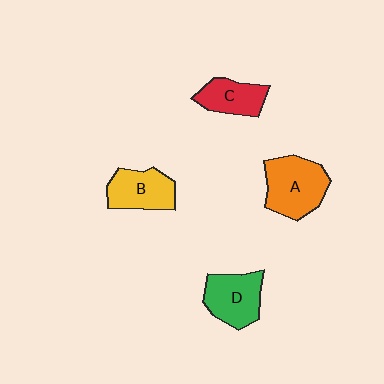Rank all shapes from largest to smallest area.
From largest to smallest: A (orange), D (green), B (yellow), C (red).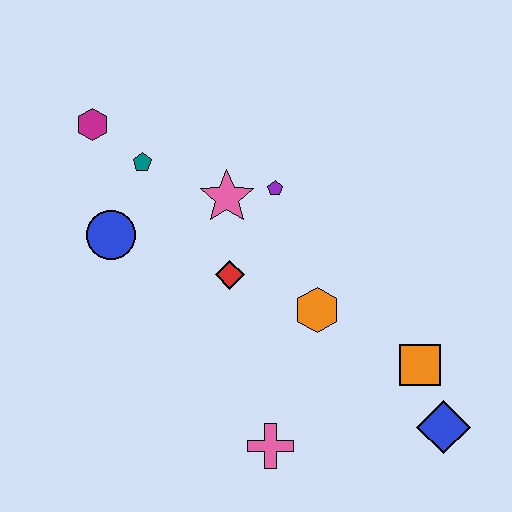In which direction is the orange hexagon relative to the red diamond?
The orange hexagon is to the right of the red diamond.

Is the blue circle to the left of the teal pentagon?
Yes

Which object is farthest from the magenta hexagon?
The blue diamond is farthest from the magenta hexagon.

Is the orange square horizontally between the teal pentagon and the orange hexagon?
No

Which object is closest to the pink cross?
The orange hexagon is closest to the pink cross.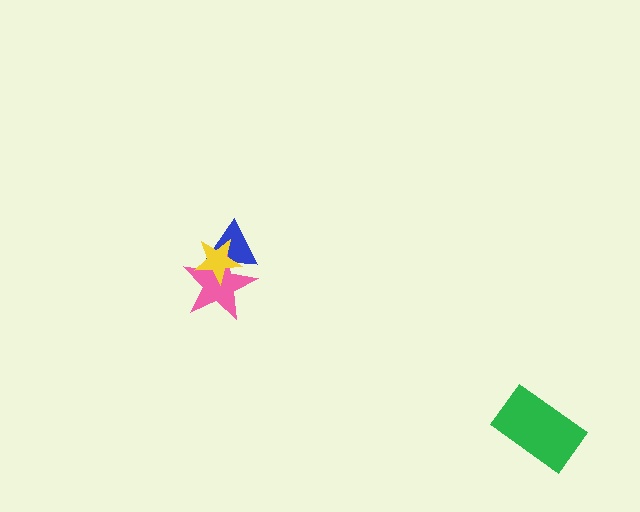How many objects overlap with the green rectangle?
0 objects overlap with the green rectangle.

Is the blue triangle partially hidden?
Yes, it is partially covered by another shape.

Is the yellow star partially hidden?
No, no other shape covers it.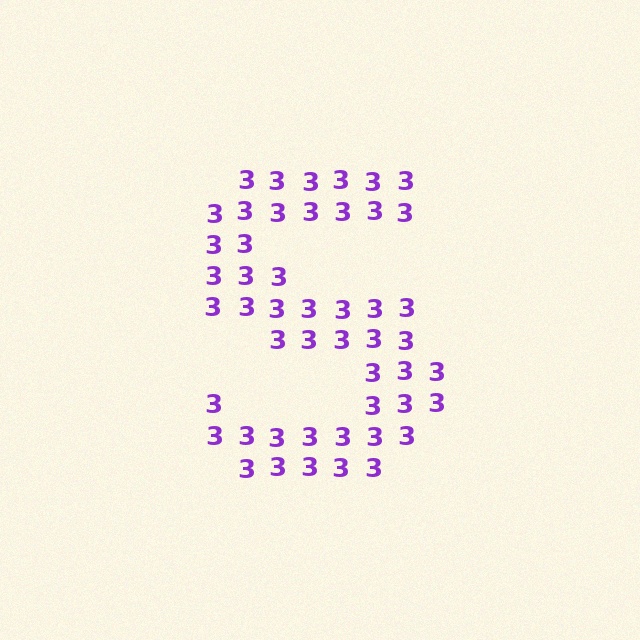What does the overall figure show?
The overall figure shows the letter S.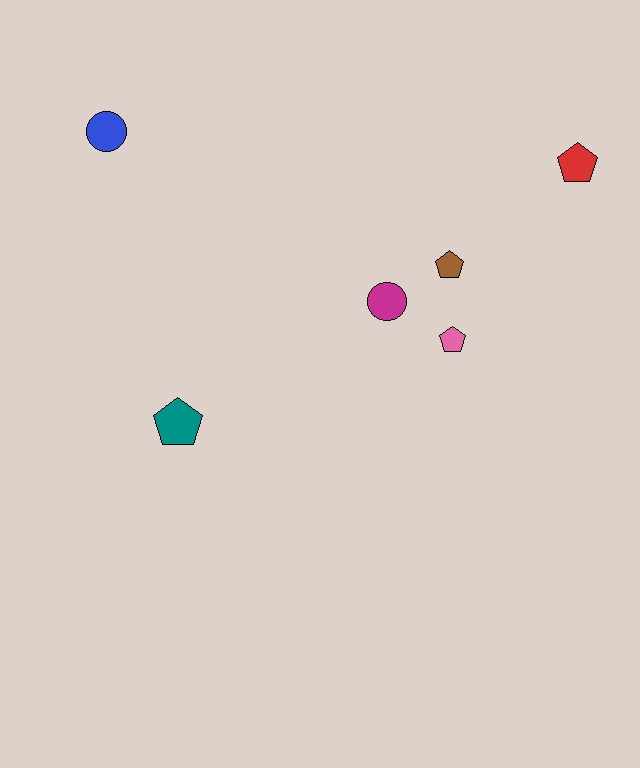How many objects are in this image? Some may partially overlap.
There are 6 objects.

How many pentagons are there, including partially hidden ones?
There are 4 pentagons.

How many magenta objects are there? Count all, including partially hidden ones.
There is 1 magenta object.